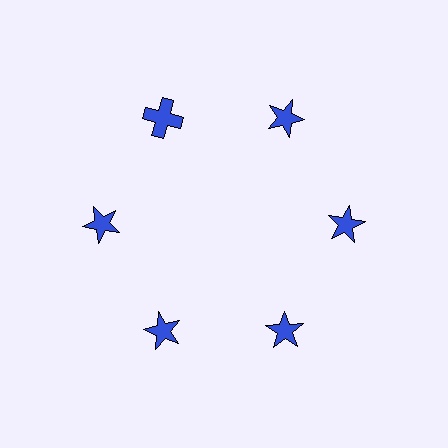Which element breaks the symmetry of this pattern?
The blue cross at roughly the 11 o'clock position breaks the symmetry. All other shapes are blue stars.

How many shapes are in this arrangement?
There are 6 shapes arranged in a ring pattern.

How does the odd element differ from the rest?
It has a different shape: cross instead of star.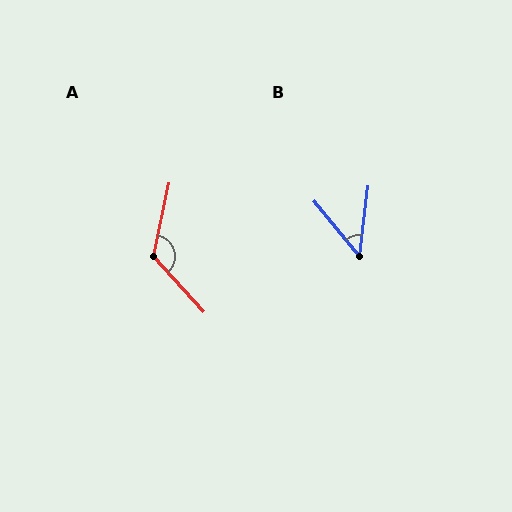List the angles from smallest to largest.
B (46°), A (125°).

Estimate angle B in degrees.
Approximately 46 degrees.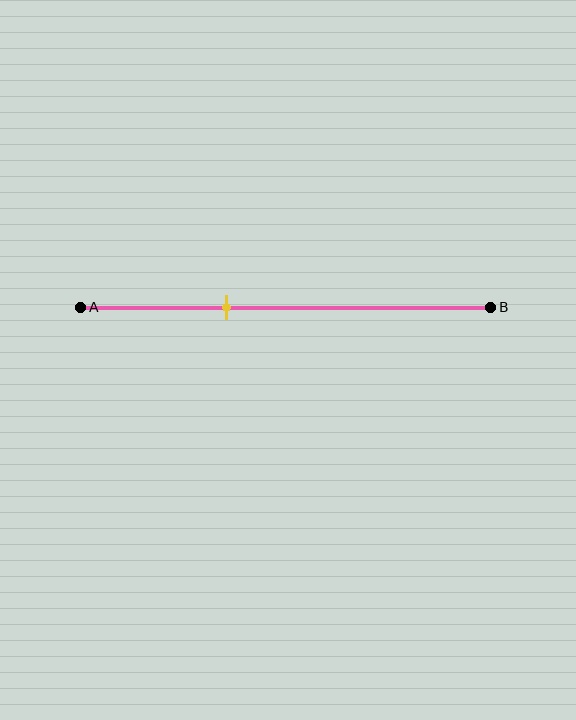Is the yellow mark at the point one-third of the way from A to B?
Yes, the mark is approximately at the one-third point.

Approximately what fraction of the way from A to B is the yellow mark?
The yellow mark is approximately 35% of the way from A to B.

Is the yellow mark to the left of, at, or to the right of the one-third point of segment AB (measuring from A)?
The yellow mark is approximately at the one-third point of segment AB.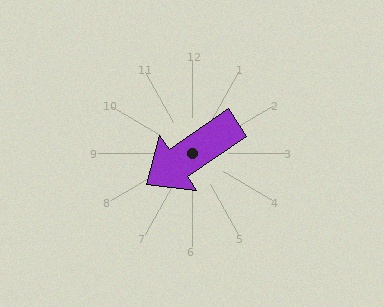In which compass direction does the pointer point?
Southwest.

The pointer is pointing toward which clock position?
Roughly 8 o'clock.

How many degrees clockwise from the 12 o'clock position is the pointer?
Approximately 236 degrees.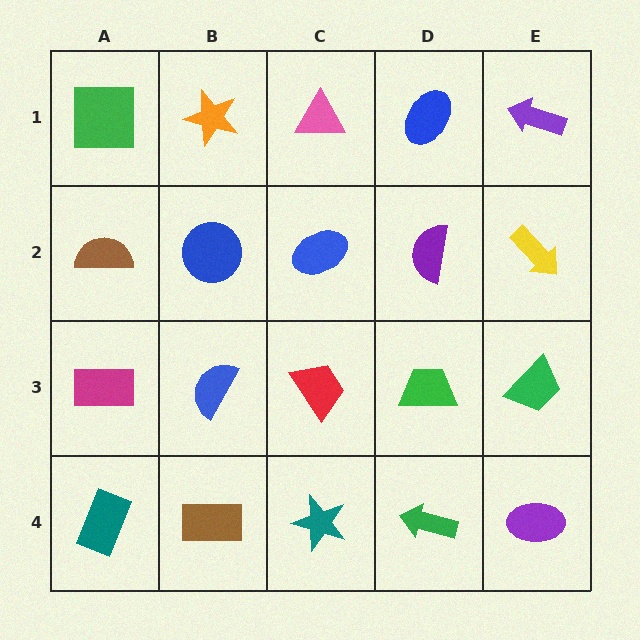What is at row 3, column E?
A green trapezoid.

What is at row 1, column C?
A pink triangle.